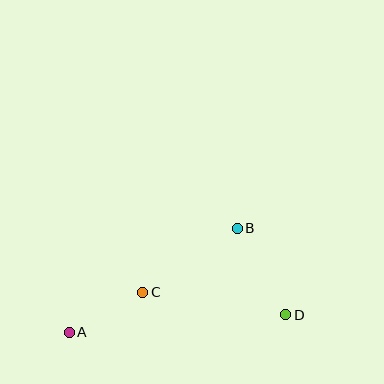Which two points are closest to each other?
Points A and C are closest to each other.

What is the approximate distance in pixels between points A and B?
The distance between A and B is approximately 197 pixels.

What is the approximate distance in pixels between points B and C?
The distance between B and C is approximately 114 pixels.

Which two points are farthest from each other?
Points A and D are farthest from each other.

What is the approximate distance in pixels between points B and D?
The distance between B and D is approximately 99 pixels.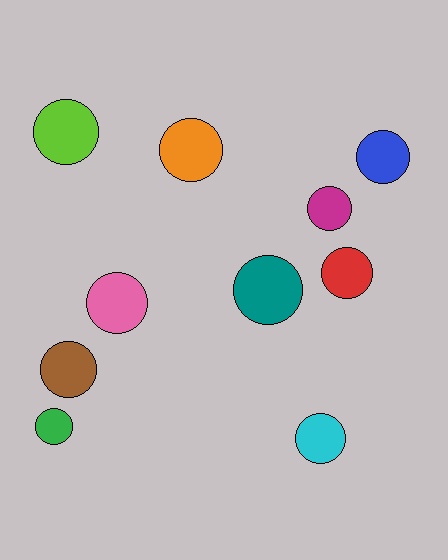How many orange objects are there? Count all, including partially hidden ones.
There is 1 orange object.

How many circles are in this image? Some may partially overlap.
There are 10 circles.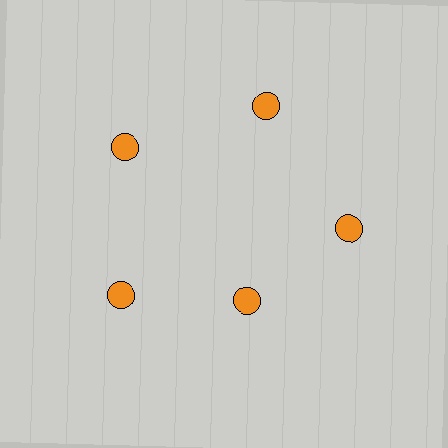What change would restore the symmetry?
The symmetry would be restored by moving it outward, back onto the ring so that all 5 circles sit at equal angles and equal distance from the center.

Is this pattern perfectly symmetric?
No. The 5 orange circles are arranged in a ring, but one element near the 5 o'clock position is pulled inward toward the center, breaking the 5-fold rotational symmetry.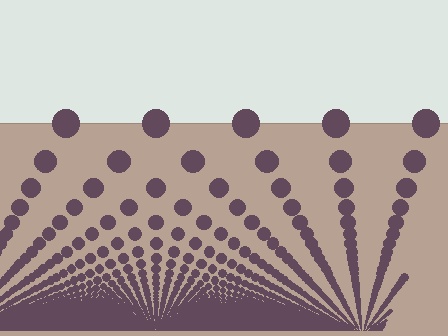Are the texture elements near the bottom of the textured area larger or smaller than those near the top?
Smaller. The gradient is inverted — elements near the bottom are smaller and denser.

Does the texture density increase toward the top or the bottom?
Density increases toward the bottom.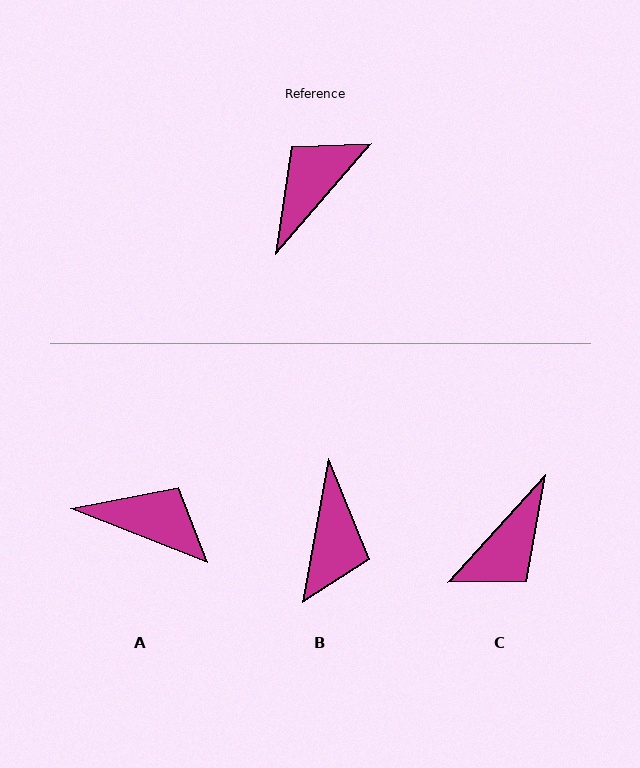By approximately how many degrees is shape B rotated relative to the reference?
Approximately 149 degrees clockwise.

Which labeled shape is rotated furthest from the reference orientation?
C, about 179 degrees away.